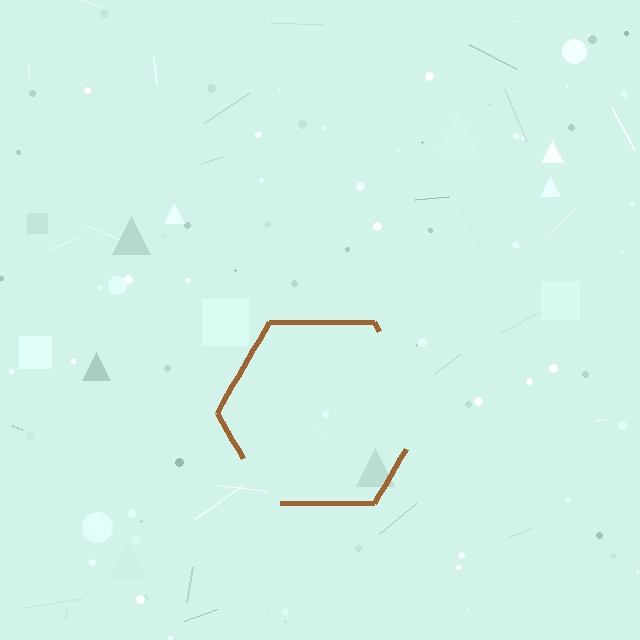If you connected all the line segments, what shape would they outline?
They would outline a hexagon.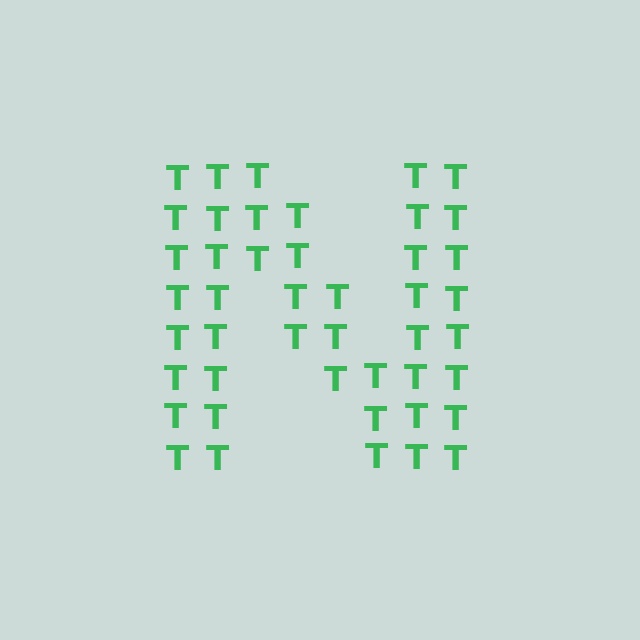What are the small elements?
The small elements are letter T's.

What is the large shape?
The large shape is the letter N.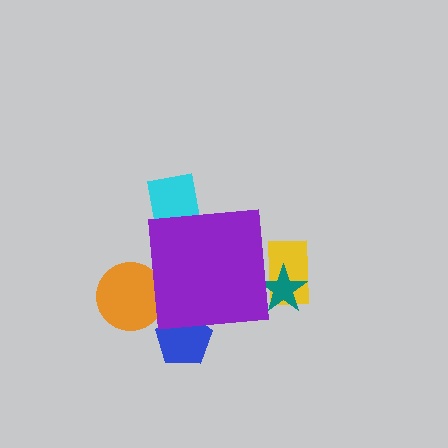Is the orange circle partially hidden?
Yes, the orange circle is partially hidden behind the purple square.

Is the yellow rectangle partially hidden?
Yes, the yellow rectangle is partially hidden behind the purple square.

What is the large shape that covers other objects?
A purple square.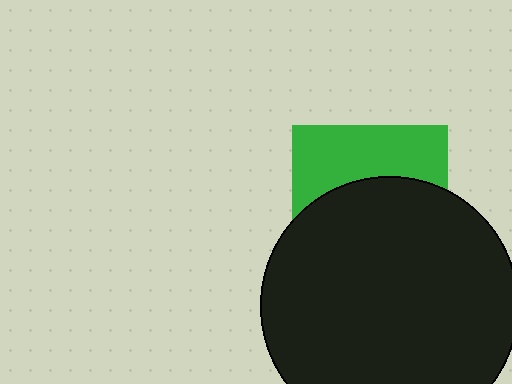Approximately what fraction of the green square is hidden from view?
Roughly 61% of the green square is hidden behind the black circle.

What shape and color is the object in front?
The object in front is a black circle.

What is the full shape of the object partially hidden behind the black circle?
The partially hidden object is a green square.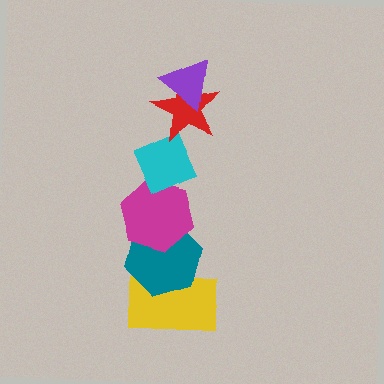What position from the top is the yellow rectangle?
The yellow rectangle is 6th from the top.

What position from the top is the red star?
The red star is 2nd from the top.